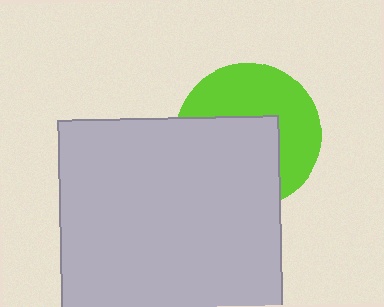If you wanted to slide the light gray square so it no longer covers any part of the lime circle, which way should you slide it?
Slide it toward the lower-left — that is the most direct way to separate the two shapes.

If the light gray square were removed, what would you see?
You would see the complete lime circle.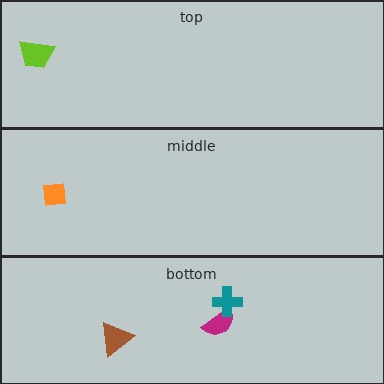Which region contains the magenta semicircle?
The bottom region.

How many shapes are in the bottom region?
3.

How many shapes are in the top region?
1.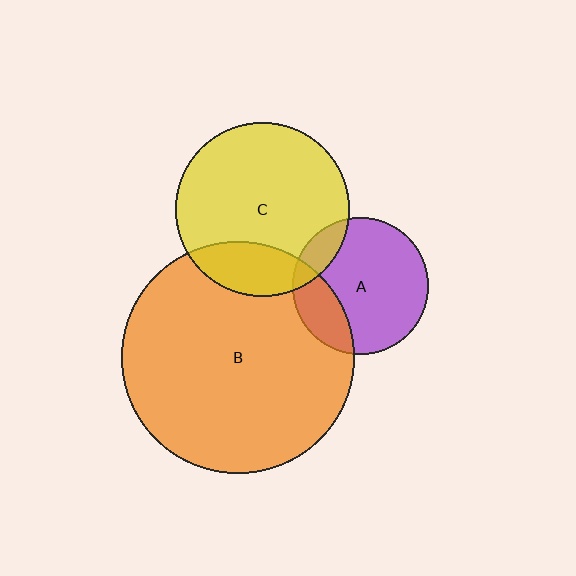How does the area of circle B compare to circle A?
Approximately 2.9 times.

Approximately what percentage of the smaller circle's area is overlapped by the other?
Approximately 20%.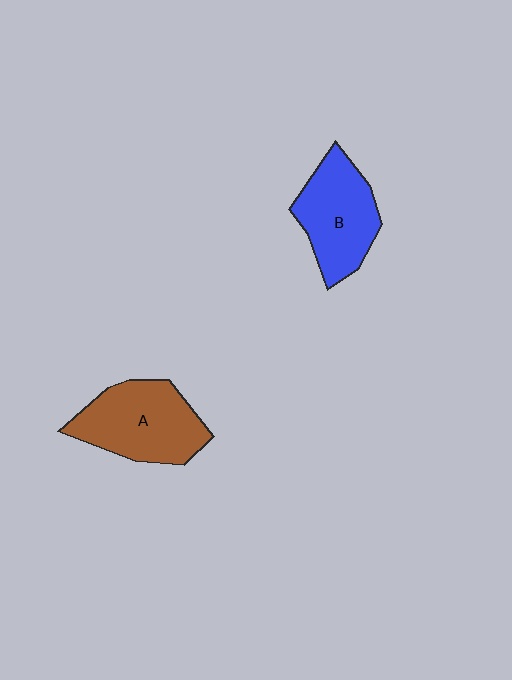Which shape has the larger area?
Shape A (brown).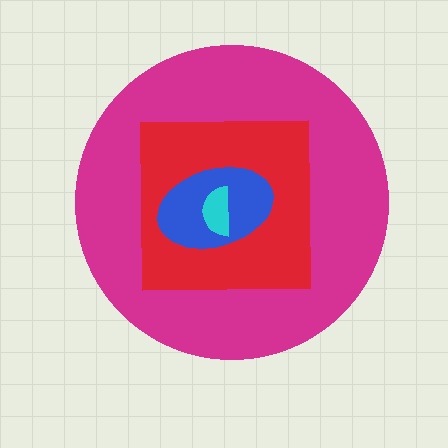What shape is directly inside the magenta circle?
The red square.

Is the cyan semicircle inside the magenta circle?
Yes.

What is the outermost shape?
The magenta circle.